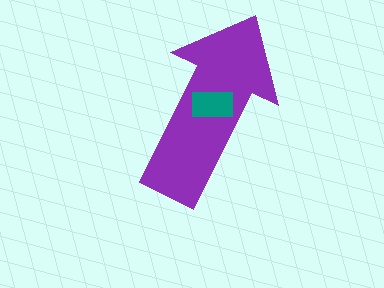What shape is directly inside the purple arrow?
The teal rectangle.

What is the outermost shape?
The purple arrow.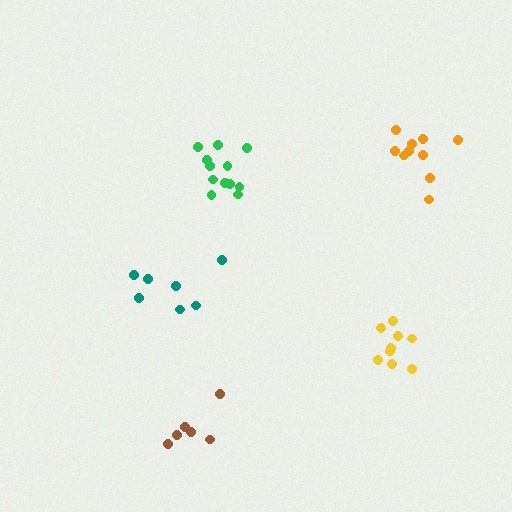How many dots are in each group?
Group 1: 12 dots, Group 2: 6 dots, Group 3: 7 dots, Group 4: 9 dots, Group 5: 10 dots (44 total).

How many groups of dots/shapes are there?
There are 5 groups.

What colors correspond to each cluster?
The clusters are colored: green, brown, teal, yellow, orange.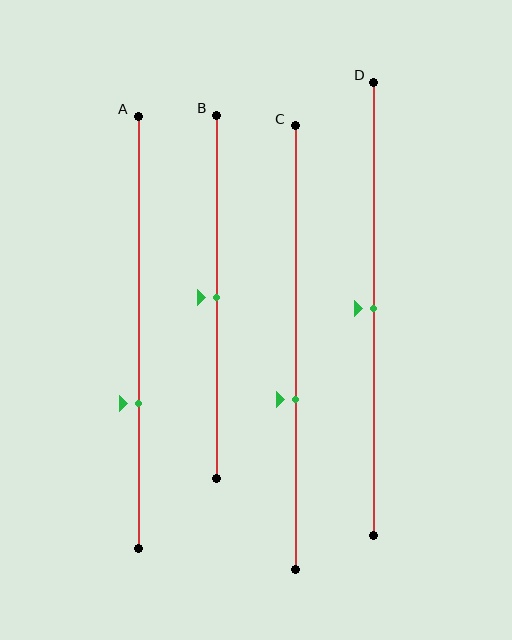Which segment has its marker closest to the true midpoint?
Segment B has its marker closest to the true midpoint.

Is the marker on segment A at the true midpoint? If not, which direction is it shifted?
No, the marker on segment A is shifted downward by about 16% of the segment length.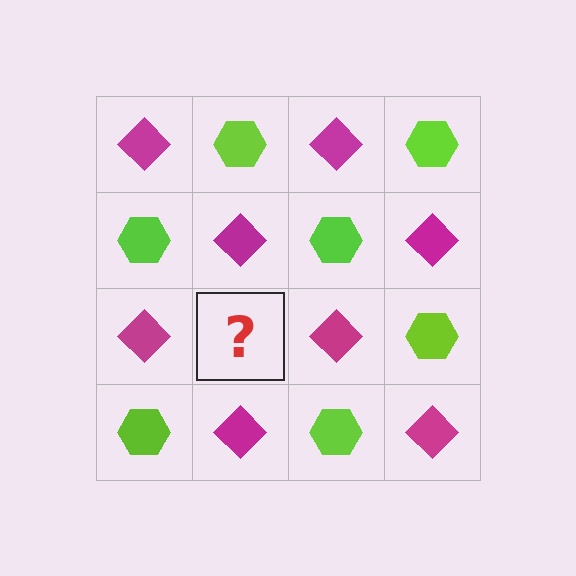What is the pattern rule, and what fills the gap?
The rule is that it alternates magenta diamond and lime hexagon in a checkerboard pattern. The gap should be filled with a lime hexagon.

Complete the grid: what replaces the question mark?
The question mark should be replaced with a lime hexagon.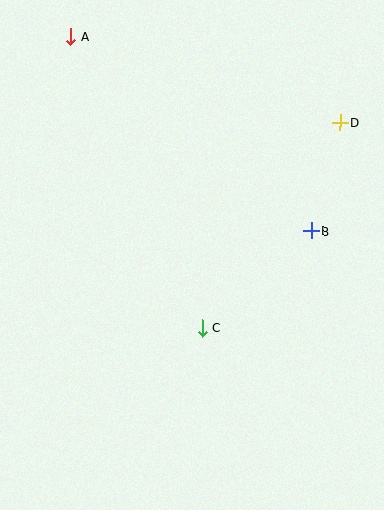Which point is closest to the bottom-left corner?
Point C is closest to the bottom-left corner.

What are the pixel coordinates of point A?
Point A is at (71, 37).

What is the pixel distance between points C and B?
The distance between C and B is 146 pixels.